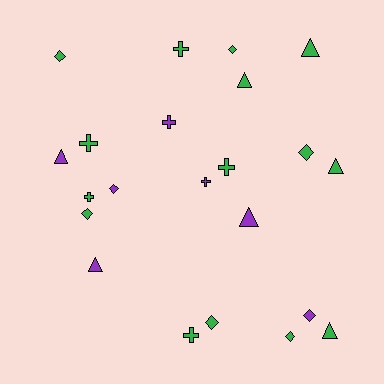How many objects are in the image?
There are 22 objects.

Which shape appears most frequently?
Diamond, with 8 objects.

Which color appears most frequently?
Green, with 15 objects.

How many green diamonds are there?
There are 6 green diamonds.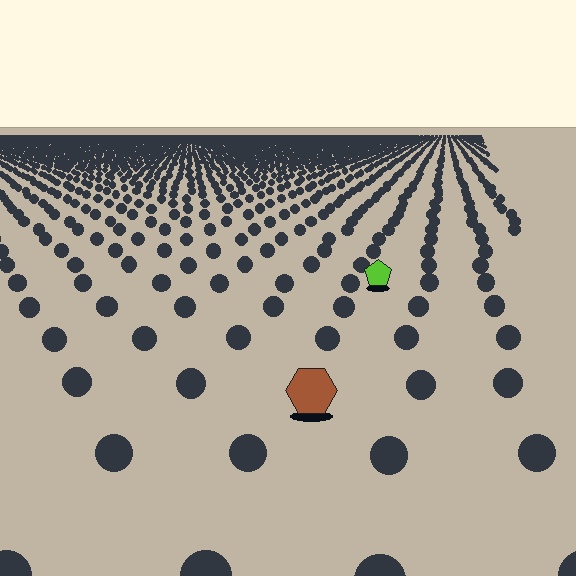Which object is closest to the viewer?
The brown hexagon is closest. The texture marks near it are larger and more spread out.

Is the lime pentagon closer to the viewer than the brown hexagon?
No. The brown hexagon is closer — you can tell from the texture gradient: the ground texture is coarser near it.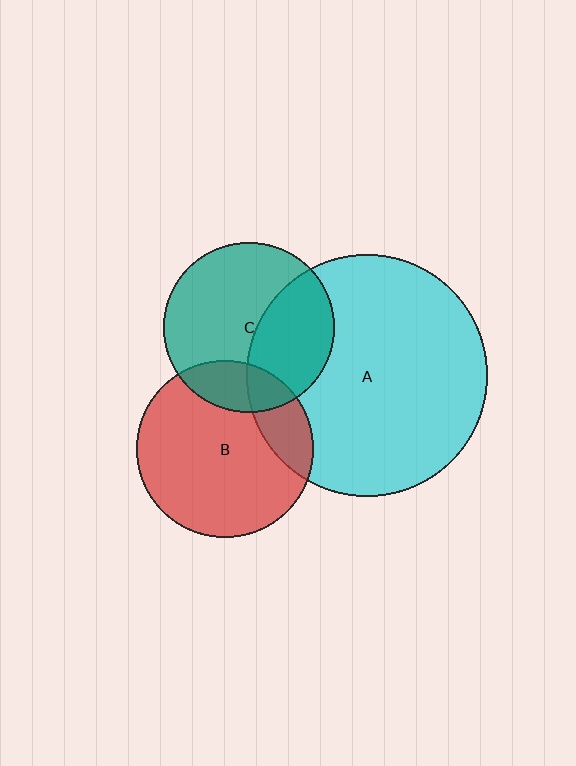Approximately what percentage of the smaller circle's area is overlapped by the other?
Approximately 40%.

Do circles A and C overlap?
Yes.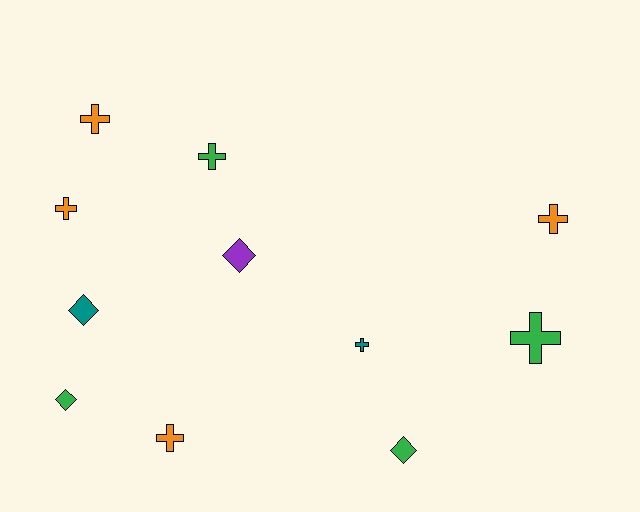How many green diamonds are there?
There are 2 green diamonds.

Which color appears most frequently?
Green, with 4 objects.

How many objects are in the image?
There are 11 objects.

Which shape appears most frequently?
Cross, with 7 objects.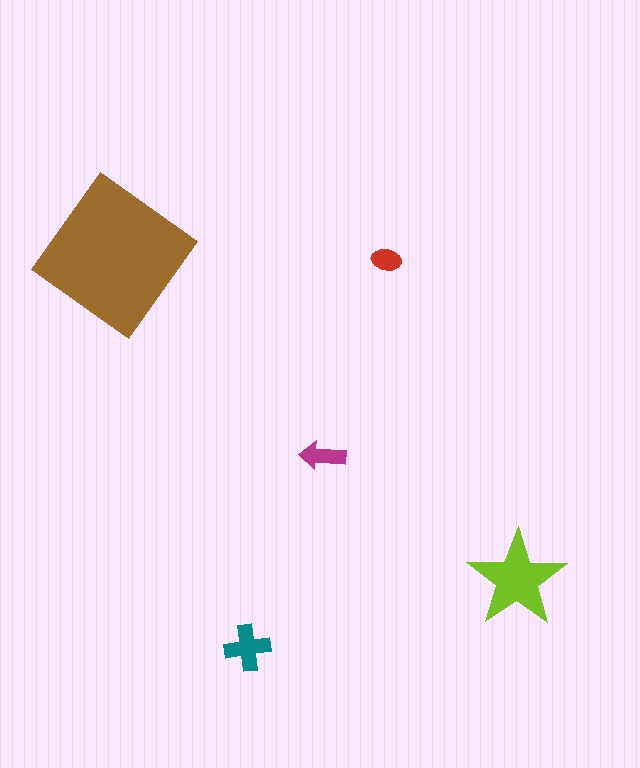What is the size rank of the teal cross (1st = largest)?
3rd.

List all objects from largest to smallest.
The brown diamond, the lime star, the teal cross, the magenta arrow, the red ellipse.